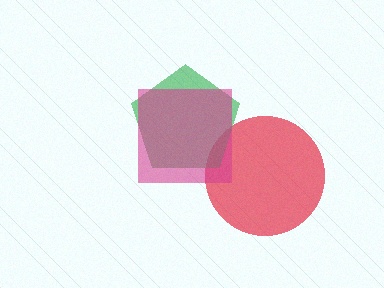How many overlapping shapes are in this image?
There are 3 overlapping shapes in the image.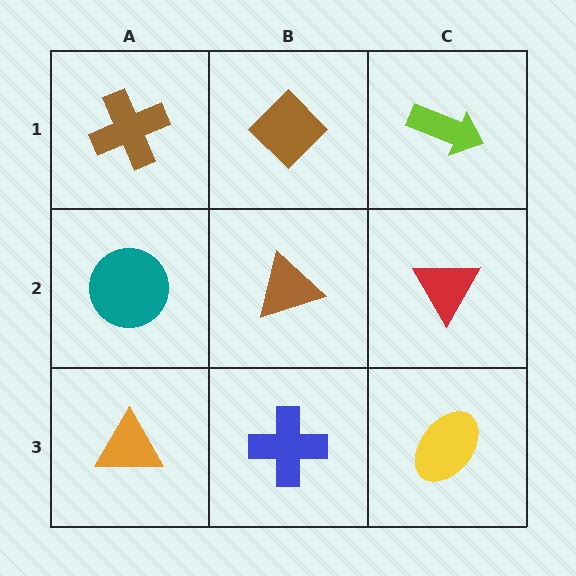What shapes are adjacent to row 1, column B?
A brown triangle (row 2, column B), a brown cross (row 1, column A), a lime arrow (row 1, column C).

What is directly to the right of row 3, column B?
A yellow ellipse.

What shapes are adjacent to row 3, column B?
A brown triangle (row 2, column B), an orange triangle (row 3, column A), a yellow ellipse (row 3, column C).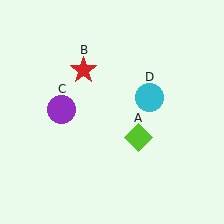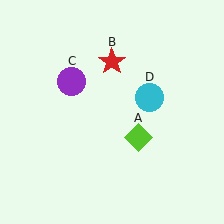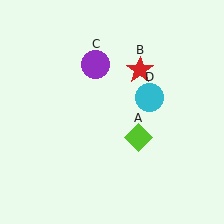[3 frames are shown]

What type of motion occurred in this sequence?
The red star (object B), purple circle (object C) rotated clockwise around the center of the scene.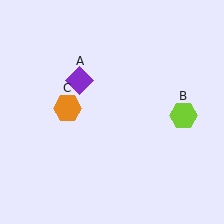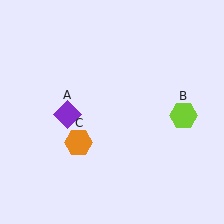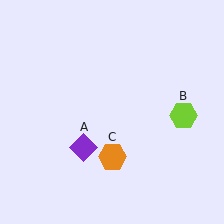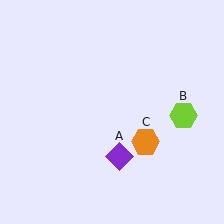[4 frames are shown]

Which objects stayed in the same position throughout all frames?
Lime hexagon (object B) remained stationary.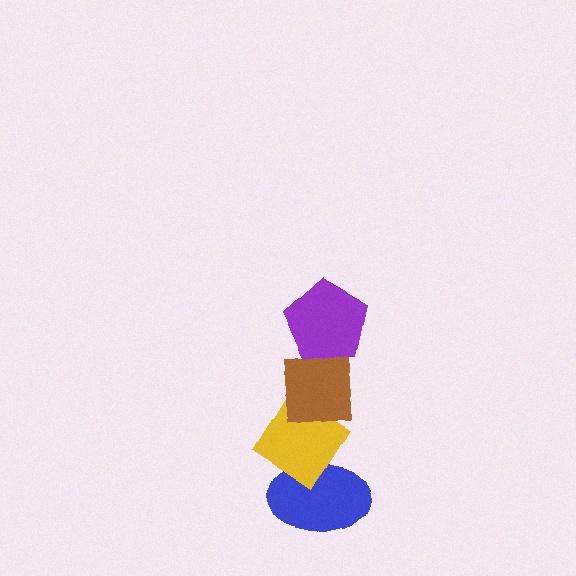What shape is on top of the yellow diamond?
The brown square is on top of the yellow diamond.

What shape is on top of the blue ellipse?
The yellow diamond is on top of the blue ellipse.